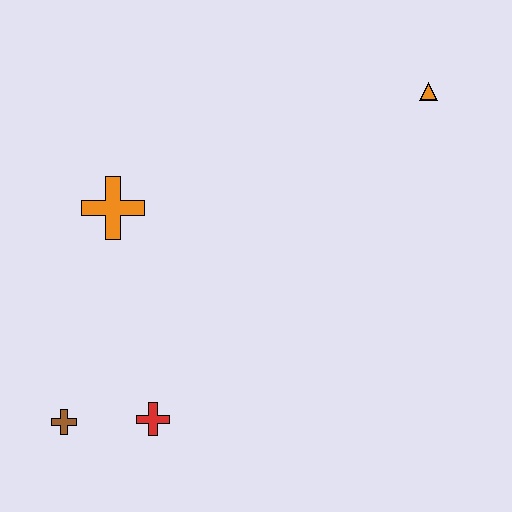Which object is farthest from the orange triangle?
The brown cross is farthest from the orange triangle.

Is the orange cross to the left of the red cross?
Yes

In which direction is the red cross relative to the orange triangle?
The red cross is below the orange triangle.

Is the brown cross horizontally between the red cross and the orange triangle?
No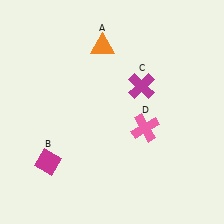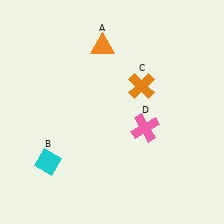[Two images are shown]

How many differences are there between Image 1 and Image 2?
There are 2 differences between the two images.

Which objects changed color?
B changed from magenta to cyan. C changed from magenta to orange.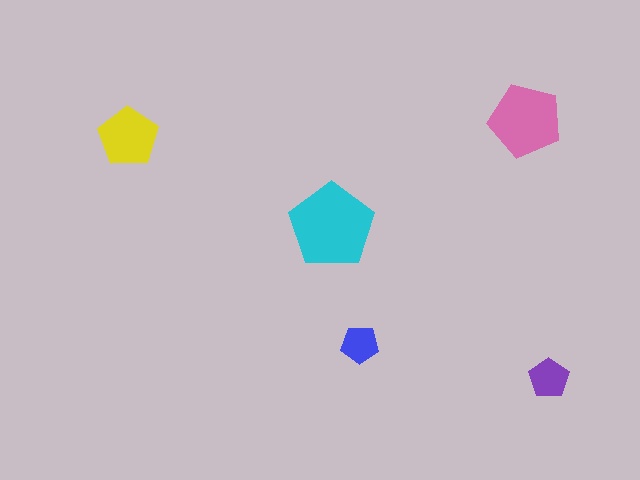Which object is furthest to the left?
The yellow pentagon is leftmost.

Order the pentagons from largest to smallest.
the cyan one, the pink one, the yellow one, the purple one, the blue one.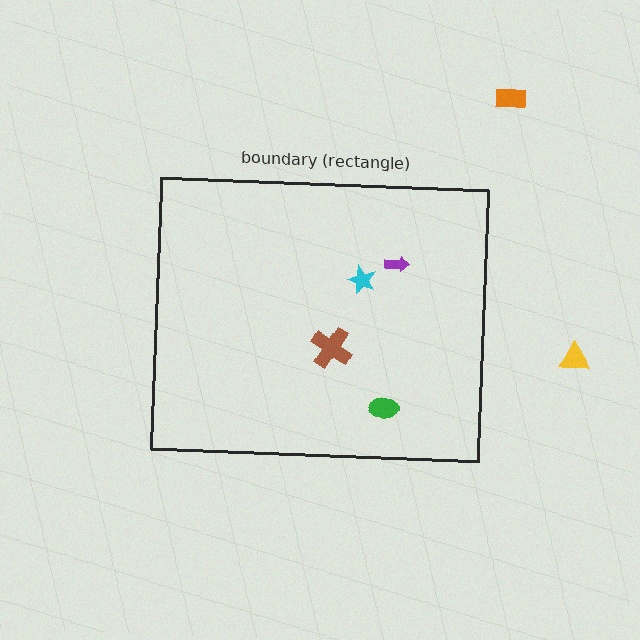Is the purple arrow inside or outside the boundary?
Inside.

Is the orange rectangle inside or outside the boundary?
Outside.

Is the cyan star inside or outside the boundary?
Inside.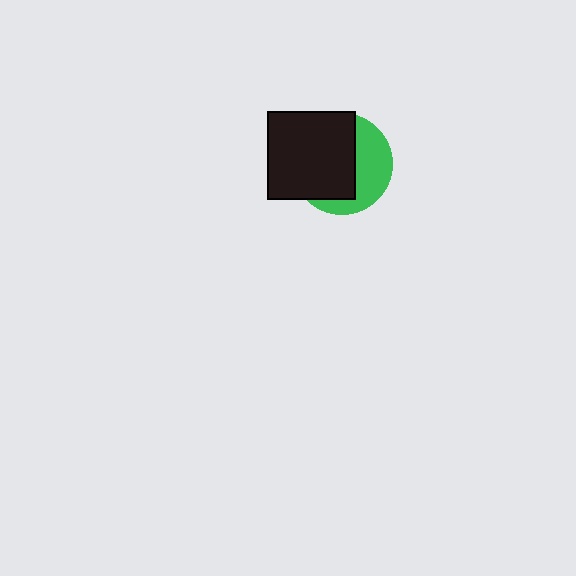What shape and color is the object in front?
The object in front is a black square.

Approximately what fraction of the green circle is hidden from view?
Roughly 59% of the green circle is hidden behind the black square.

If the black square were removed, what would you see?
You would see the complete green circle.